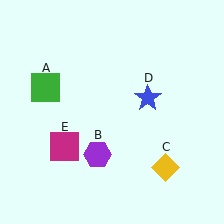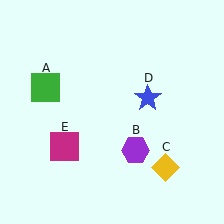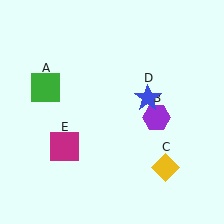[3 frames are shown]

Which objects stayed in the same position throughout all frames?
Green square (object A) and yellow diamond (object C) and blue star (object D) and magenta square (object E) remained stationary.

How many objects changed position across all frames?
1 object changed position: purple hexagon (object B).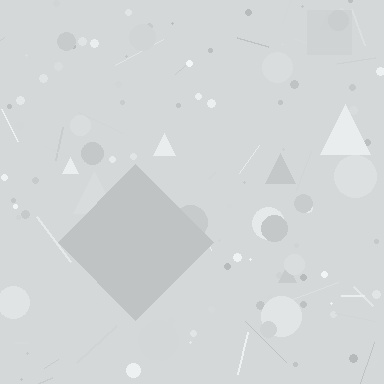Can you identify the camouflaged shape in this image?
The camouflaged shape is a diamond.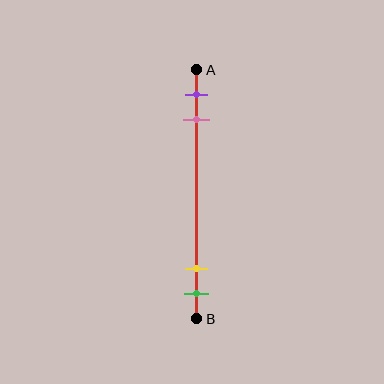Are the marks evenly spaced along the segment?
No, the marks are not evenly spaced.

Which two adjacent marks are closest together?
The yellow and green marks are the closest adjacent pair.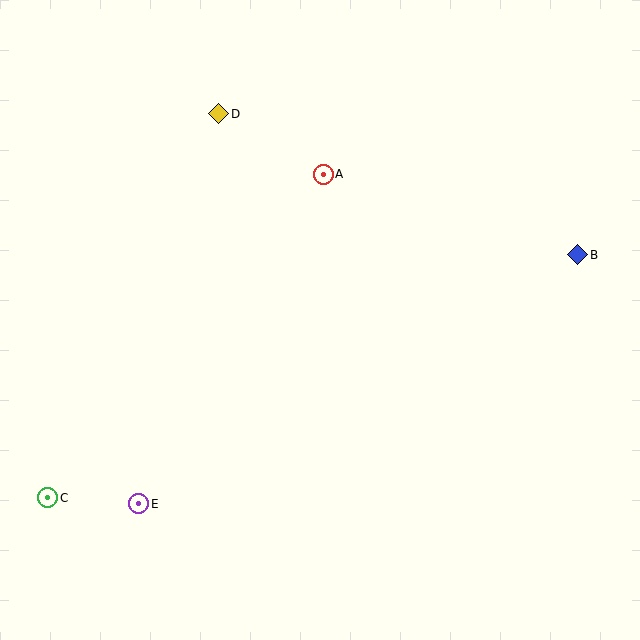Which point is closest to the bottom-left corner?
Point C is closest to the bottom-left corner.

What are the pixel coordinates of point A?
Point A is at (323, 174).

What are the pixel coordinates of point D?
Point D is at (219, 114).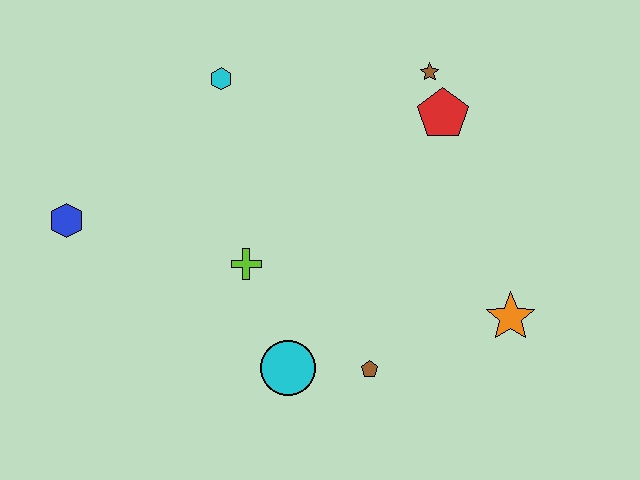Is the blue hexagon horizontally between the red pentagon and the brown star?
No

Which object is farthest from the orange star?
The blue hexagon is farthest from the orange star.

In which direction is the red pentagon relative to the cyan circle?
The red pentagon is above the cyan circle.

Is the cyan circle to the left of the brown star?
Yes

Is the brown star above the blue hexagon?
Yes